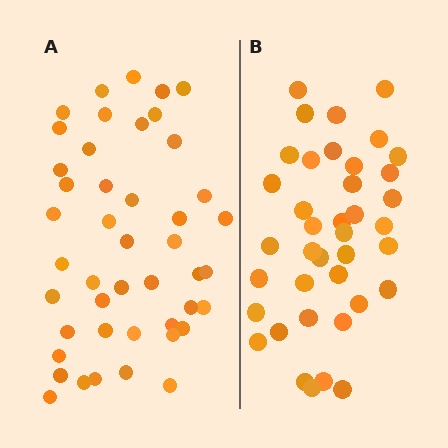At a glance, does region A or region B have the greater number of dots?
Region A (the left region) has more dots.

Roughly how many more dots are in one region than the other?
Region A has about 6 more dots than region B.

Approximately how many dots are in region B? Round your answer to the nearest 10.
About 40 dots. (The exact count is 39, which rounds to 40.)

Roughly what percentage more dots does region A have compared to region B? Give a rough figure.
About 15% more.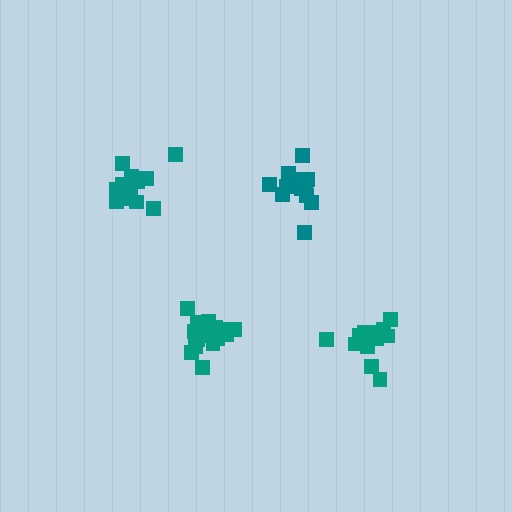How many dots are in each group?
Group 1: 17 dots, Group 2: 12 dots, Group 3: 14 dots, Group 4: 13 dots (56 total).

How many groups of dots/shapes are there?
There are 4 groups.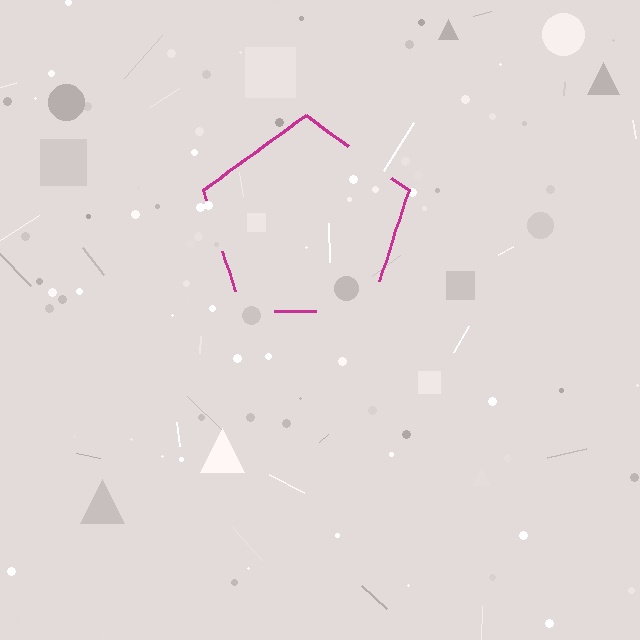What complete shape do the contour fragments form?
The contour fragments form a pentagon.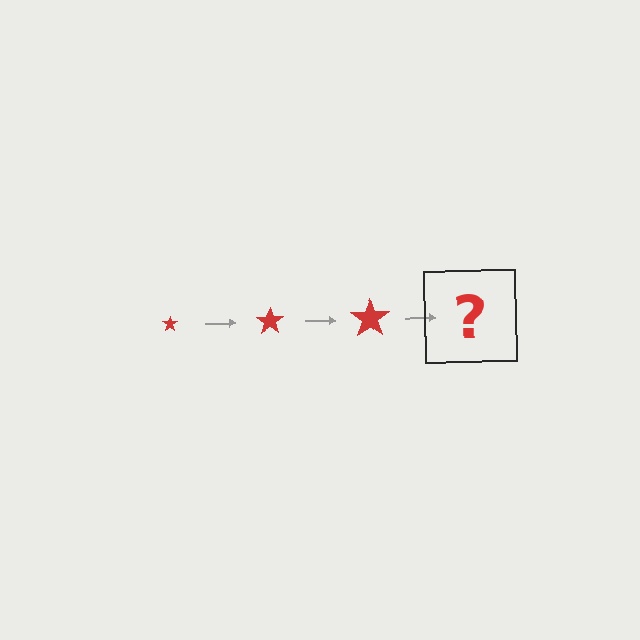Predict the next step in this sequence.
The next step is a red star, larger than the previous one.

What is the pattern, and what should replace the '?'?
The pattern is that the star gets progressively larger each step. The '?' should be a red star, larger than the previous one.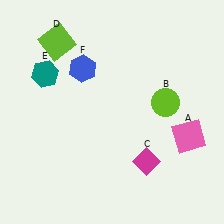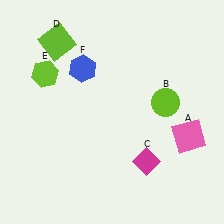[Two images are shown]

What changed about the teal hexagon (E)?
In Image 1, E is teal. In Image 2, it changed to lime.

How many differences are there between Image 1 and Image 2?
There is 1 difference between the two images.